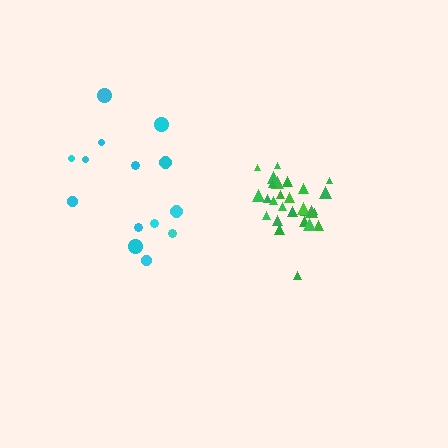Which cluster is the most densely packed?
Green.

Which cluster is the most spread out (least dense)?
Cyan.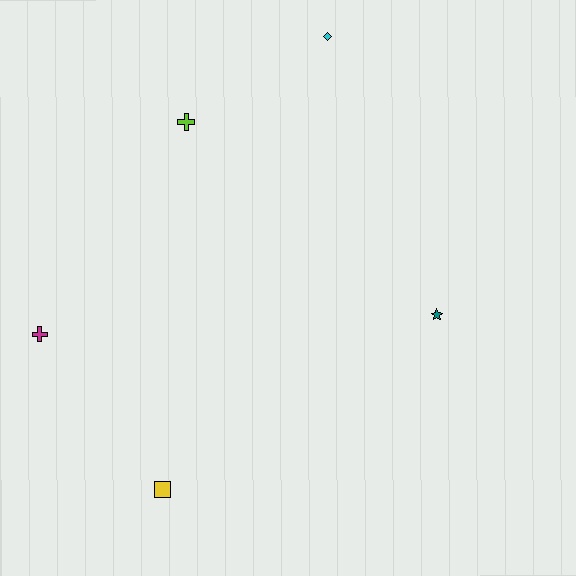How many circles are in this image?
There are no circles.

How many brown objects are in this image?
There are no brown objects.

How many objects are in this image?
There are 5 objects.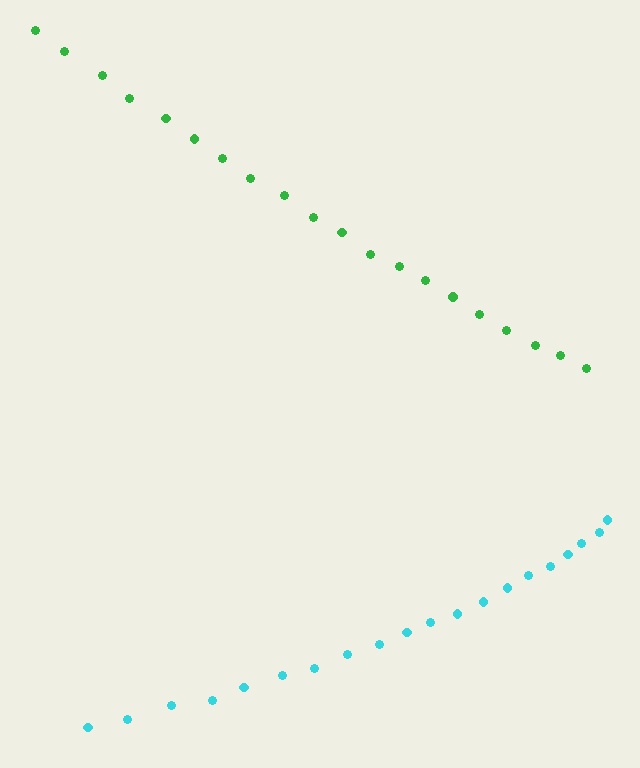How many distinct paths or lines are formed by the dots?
There are 2 distinct paths.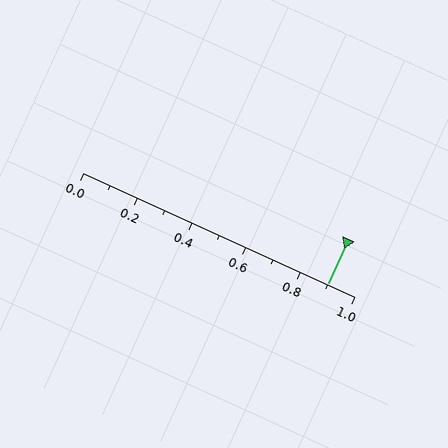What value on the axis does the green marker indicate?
The marker indicates approximately 0.9.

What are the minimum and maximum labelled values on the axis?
The axis runs from 0.0 to 1.0.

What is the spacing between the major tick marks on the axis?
The major ticks are spaced 0.2 apart.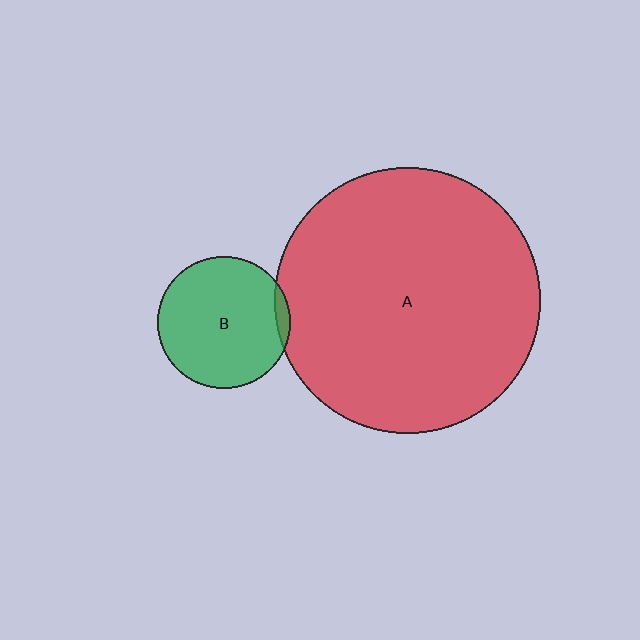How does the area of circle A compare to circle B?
Approximately 4.0 times.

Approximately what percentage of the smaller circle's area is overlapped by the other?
Approximately 5%.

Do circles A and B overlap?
Yes.